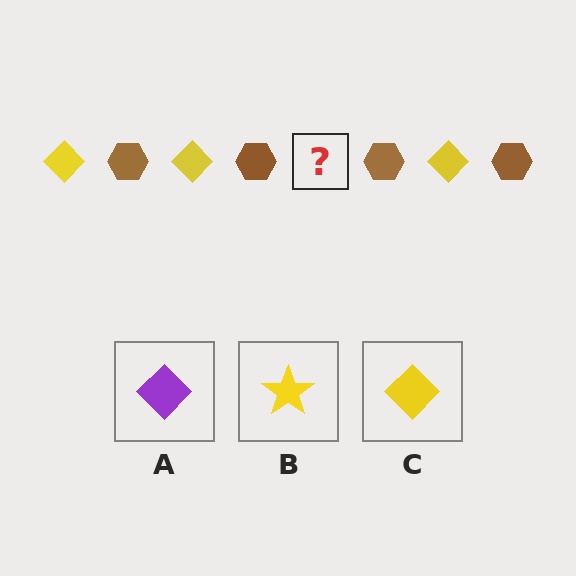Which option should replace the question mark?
Option C.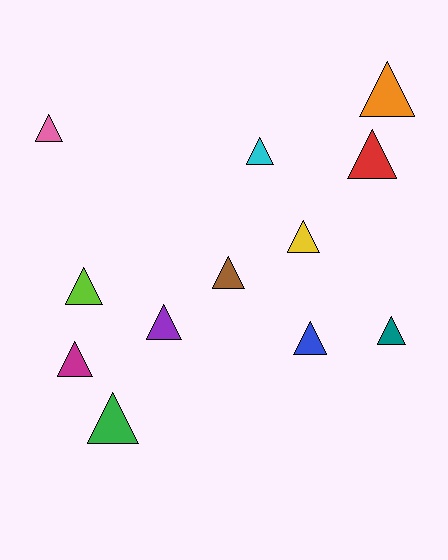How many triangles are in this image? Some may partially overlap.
There are 12 triangles.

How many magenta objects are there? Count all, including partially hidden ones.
There is 1 magenta object.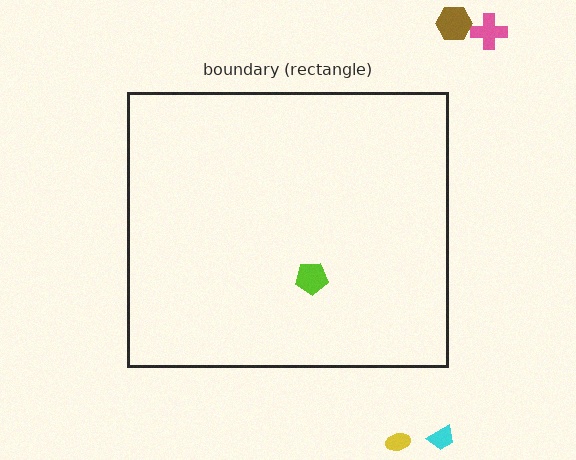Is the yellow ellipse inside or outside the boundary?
Outside.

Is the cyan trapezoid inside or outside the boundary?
Outside.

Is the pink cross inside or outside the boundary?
Outside.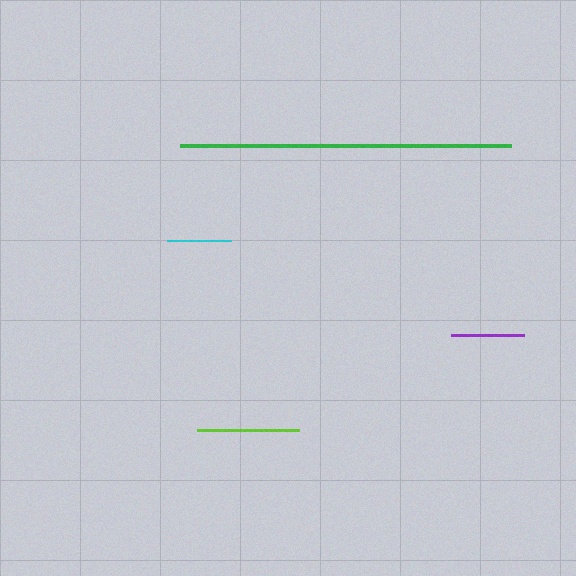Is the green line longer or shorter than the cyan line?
The green line is longer than the cyan line.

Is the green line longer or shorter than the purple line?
The green line is longer than the purple line.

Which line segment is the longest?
The green line is the longest at approximately 331 pixels.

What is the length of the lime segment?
The lime segment is approximately 102 pixels long.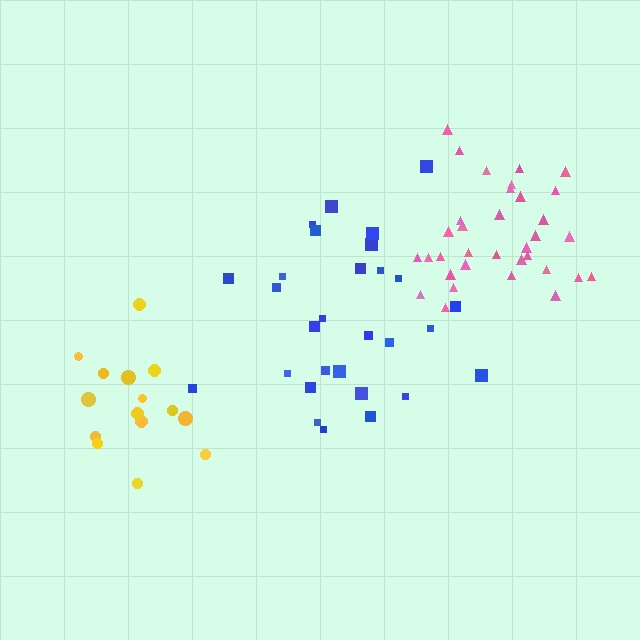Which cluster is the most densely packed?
Pink.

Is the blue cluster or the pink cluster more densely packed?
Pink.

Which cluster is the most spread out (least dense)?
Blue.